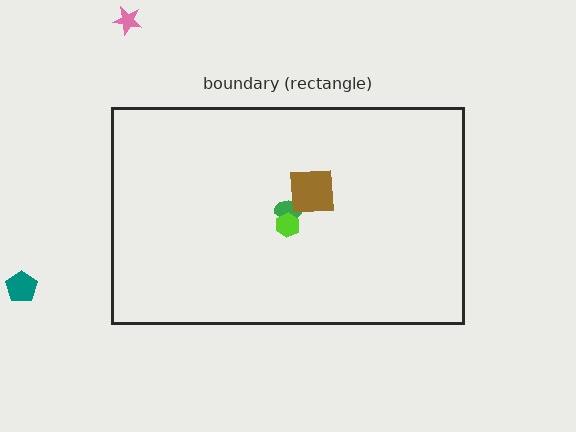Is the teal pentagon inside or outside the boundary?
Outside.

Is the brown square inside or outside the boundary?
Inside.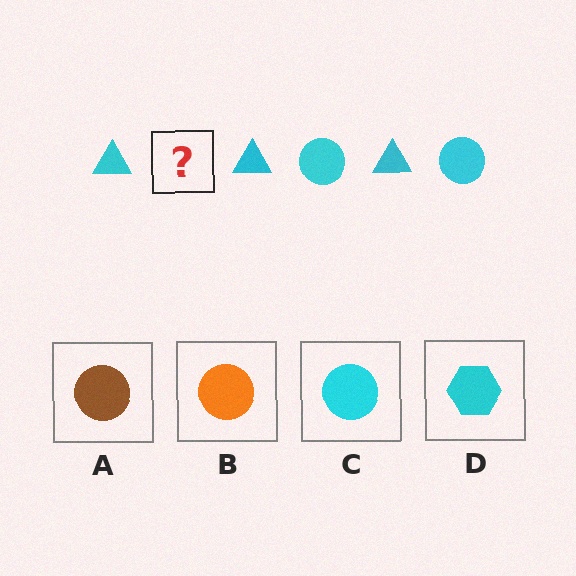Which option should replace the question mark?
Option C.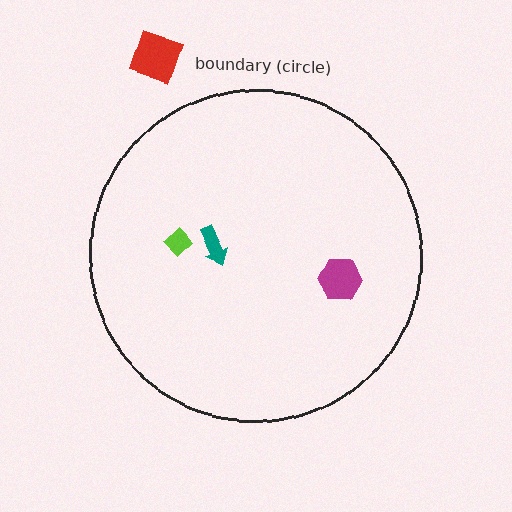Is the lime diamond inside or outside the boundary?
Inside.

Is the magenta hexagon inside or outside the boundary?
Inside.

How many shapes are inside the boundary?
3 inside, 1 outside.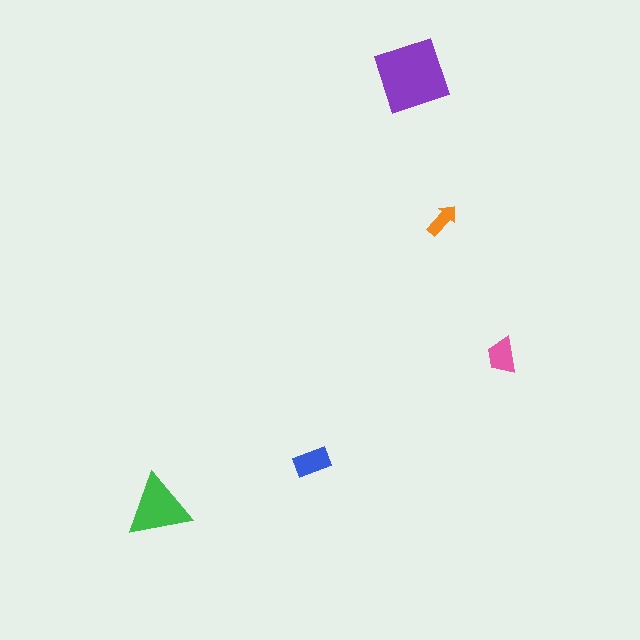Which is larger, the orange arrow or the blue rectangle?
The blue rectangle.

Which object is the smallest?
The orange arrow.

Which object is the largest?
The purple diamond.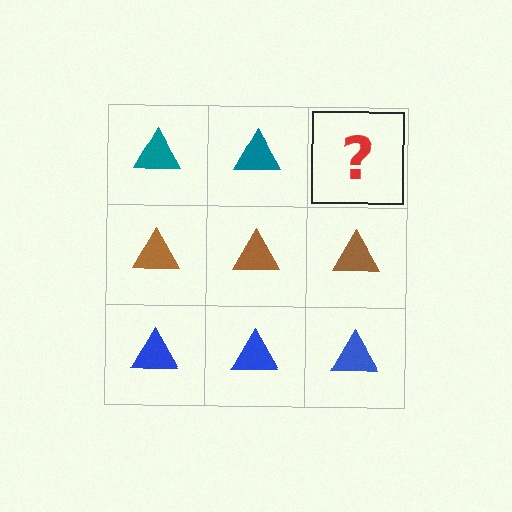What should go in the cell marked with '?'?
The missing cell should contain a teal triangle.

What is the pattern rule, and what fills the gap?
The rule is that each row has a consistent color. The gap should be filled with a teal triangle.